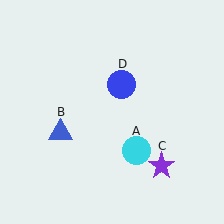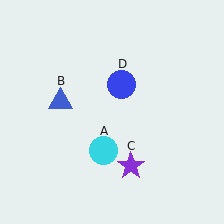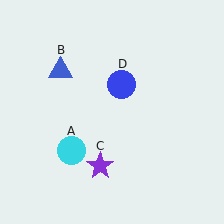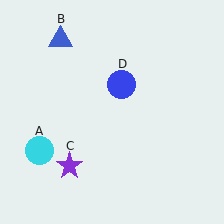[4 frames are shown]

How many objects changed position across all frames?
3 objects changed position: cyan circle (object A), blue triangle (object B), purple star (object C).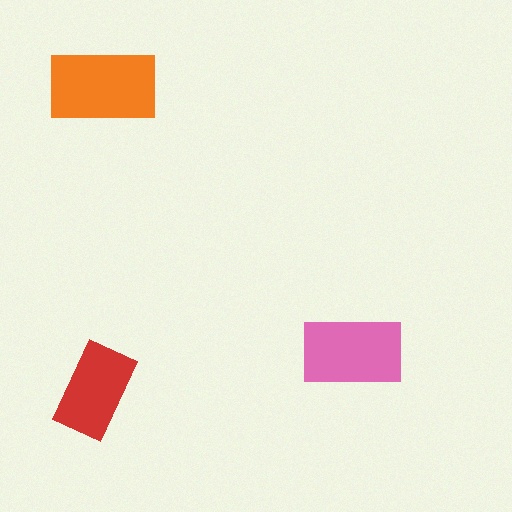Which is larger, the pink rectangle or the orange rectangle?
The orange one.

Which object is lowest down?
The red rectangle is bottommost.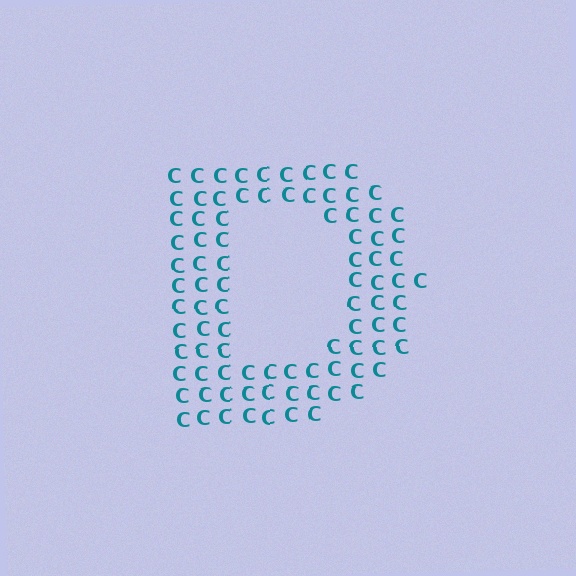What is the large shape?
The large shape is the letter D.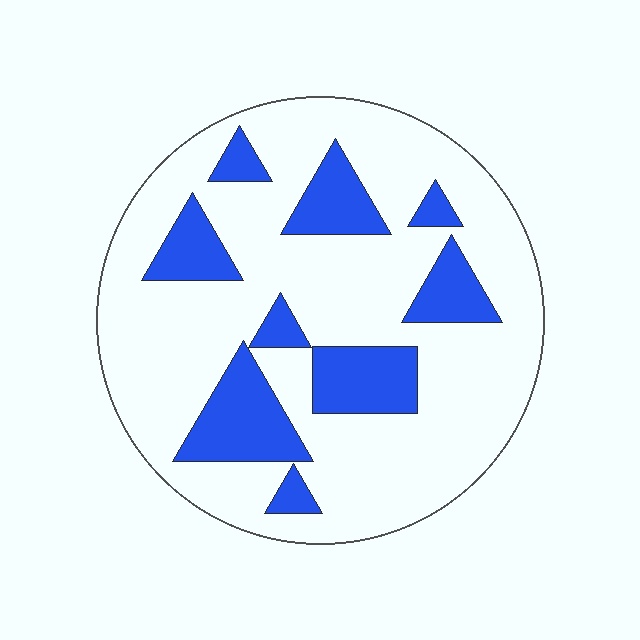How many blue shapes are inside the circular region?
9.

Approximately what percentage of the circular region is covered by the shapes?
Approximately 25%.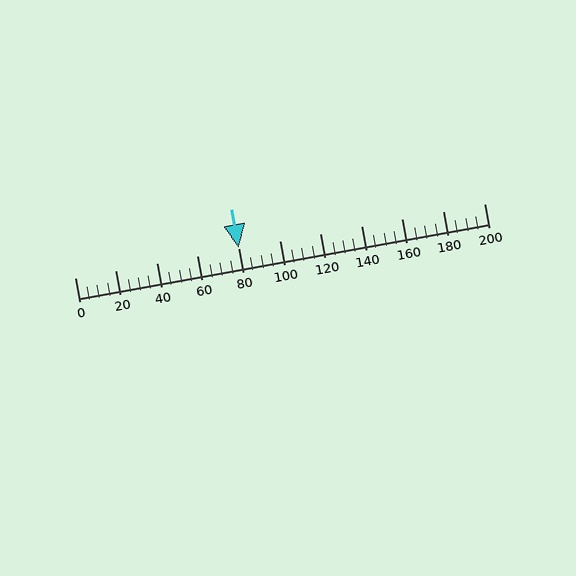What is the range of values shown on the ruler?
The ruler shows values from 0 to 200.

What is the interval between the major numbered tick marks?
The major tick marks are spaced 20 units apart.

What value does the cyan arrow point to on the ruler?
The cyan arrow points to approximately 80.